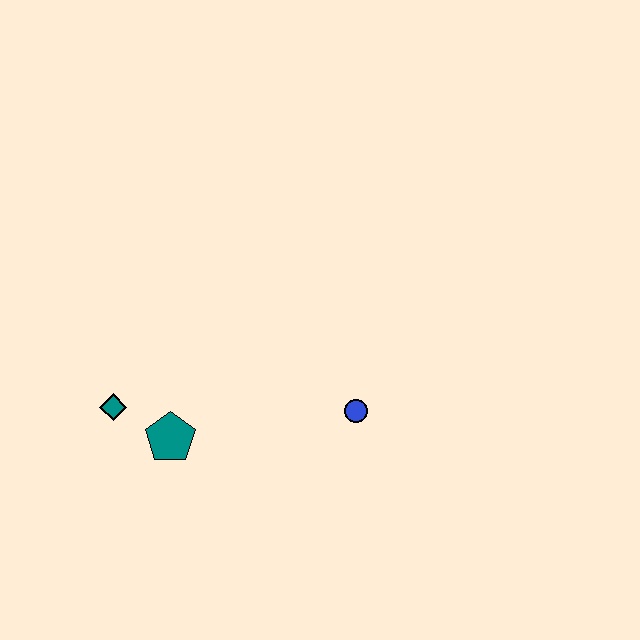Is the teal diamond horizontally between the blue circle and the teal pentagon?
No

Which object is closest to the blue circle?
The teal pentagon is closest to the blue circle.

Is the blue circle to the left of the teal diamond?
No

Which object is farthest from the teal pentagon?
The blue circle is farthest from the teal pentagon.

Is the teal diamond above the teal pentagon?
Yes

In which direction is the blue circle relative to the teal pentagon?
The blue circle is to the right of the teal pentagon.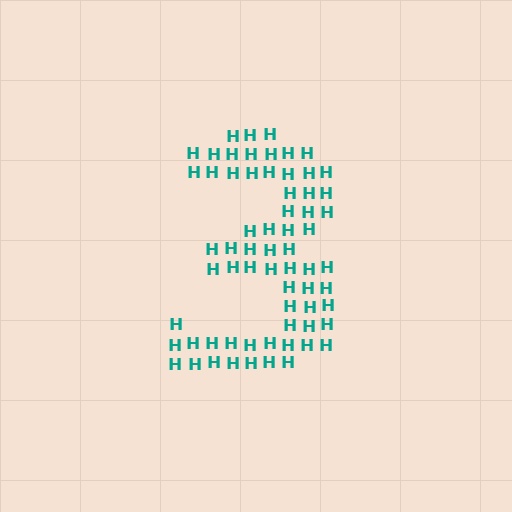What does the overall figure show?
The overall figure shows the digit 3.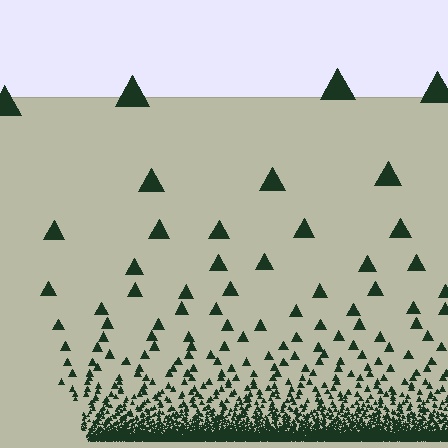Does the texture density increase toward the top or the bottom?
Density increases toward the bottom.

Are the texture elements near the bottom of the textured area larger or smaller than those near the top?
Smaller. The gradient is inverted — elements near the bottom are smaller and denser.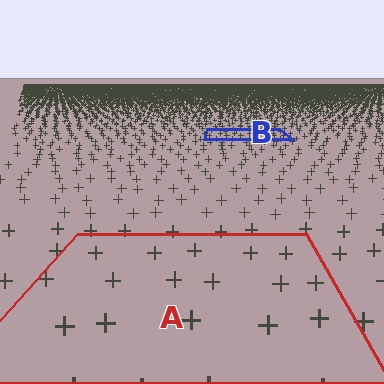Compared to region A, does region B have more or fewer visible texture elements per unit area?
Region B has more texture elements per unit area — they are packed more densely because it is farther away.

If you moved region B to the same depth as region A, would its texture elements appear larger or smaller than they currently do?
They would appear larger. At a closer depth, the same texture elements are projected at a bigger on-screen size.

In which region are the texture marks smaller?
The texture marks are smaller in region B, because it is farther away.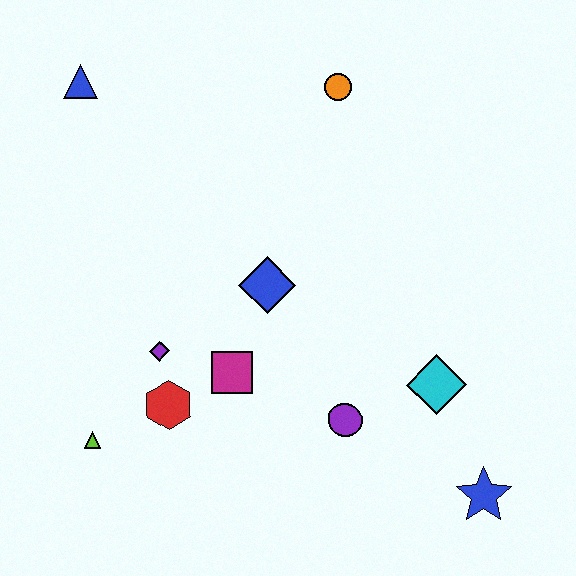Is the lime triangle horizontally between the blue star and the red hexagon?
No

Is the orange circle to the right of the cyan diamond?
No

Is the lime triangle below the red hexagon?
Yes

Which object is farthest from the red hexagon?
The orange circle is farthest from the red hexagon.